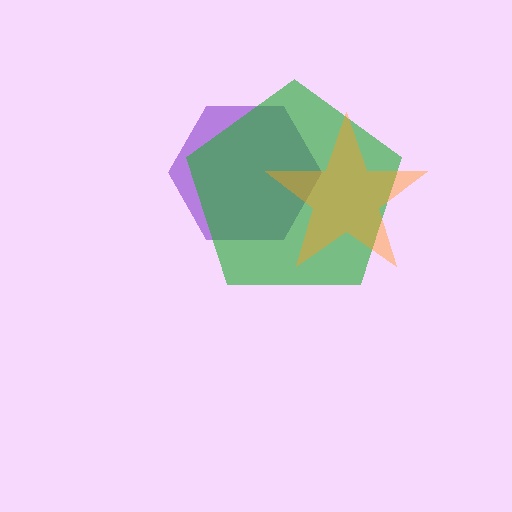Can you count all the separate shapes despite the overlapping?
Yes, there are 3 separate shapes.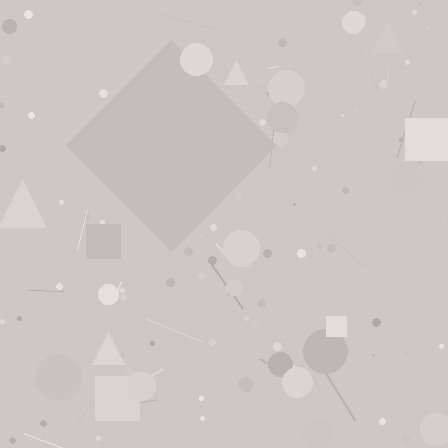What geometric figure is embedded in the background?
A diamond is embedded in the background.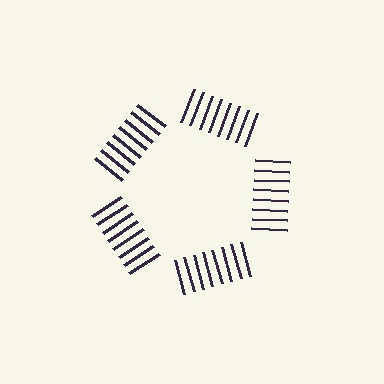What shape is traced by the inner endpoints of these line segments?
An illusory pentagon — the line segments terminate on its edges but no continuous stroke is drawn.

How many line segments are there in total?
40 — 8 along each of the 5 edges.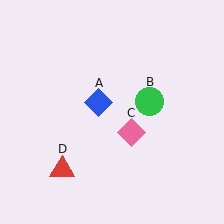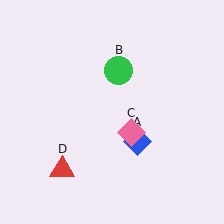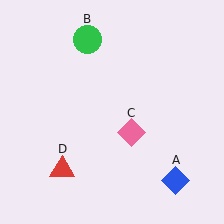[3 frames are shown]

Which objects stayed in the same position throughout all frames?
Pink diamond (object C) and red triangle (object D) remained stationary.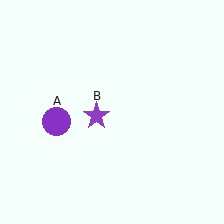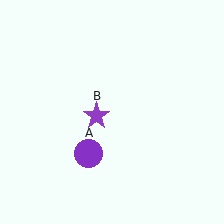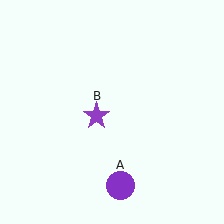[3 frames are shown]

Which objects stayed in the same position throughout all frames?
Purple star (object B) remained stationary.